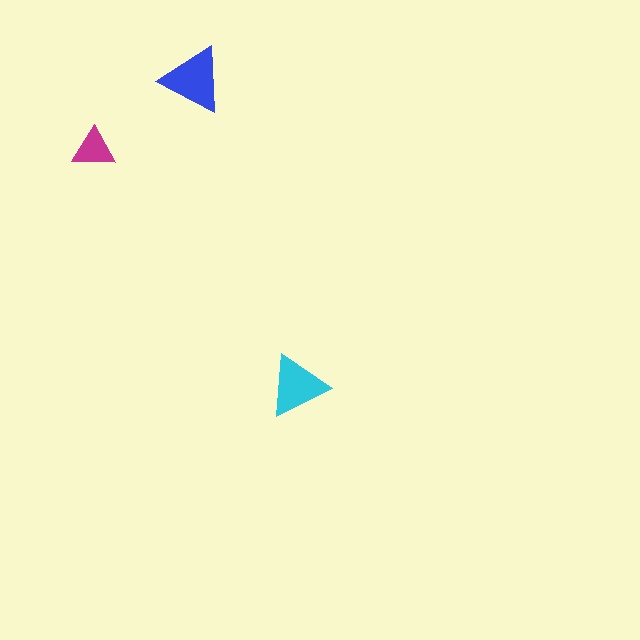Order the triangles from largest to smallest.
the blue one, the cyan one, the magenta one.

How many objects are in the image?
There are 3 objects in the image.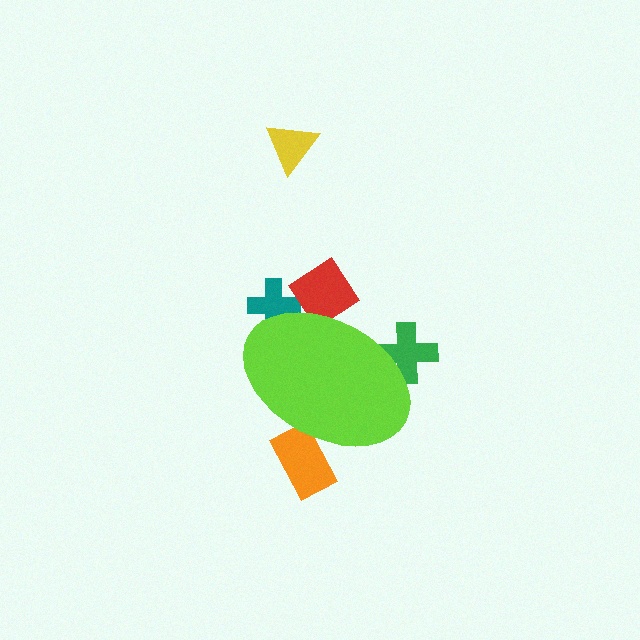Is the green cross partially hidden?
Yes, the green cross is partially hidden behind the lime ellipse.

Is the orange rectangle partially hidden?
Yes, the orange rectangle is partially hidden behind the lime ellipse.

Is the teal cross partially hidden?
Yes, the teal cross is partially hidden behind the lime ellipse.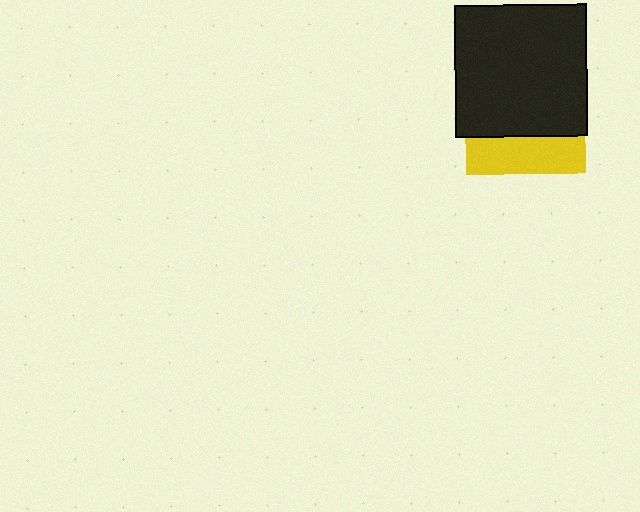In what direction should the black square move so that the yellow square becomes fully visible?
The black square should move up. That is the shortest direction to clear the overlap and leave the yellow square fully visible.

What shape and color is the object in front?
The object in front is a black square.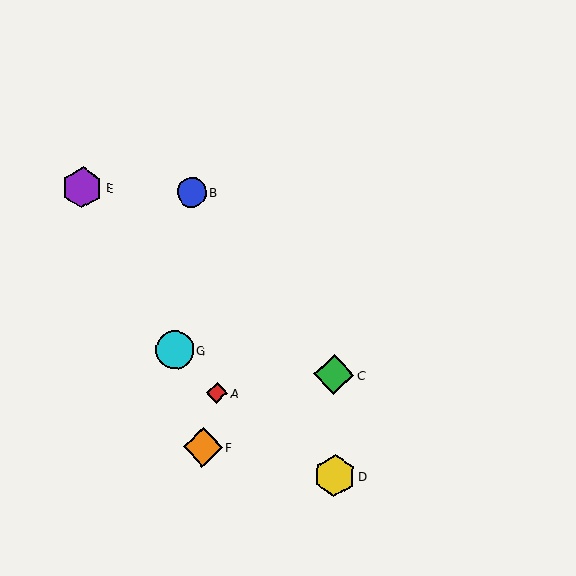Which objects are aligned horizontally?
Objects B, E are aligned horizontally.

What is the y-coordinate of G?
Object G is at y≈350.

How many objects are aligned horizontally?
2 objects (B, E) are aligned horizontally.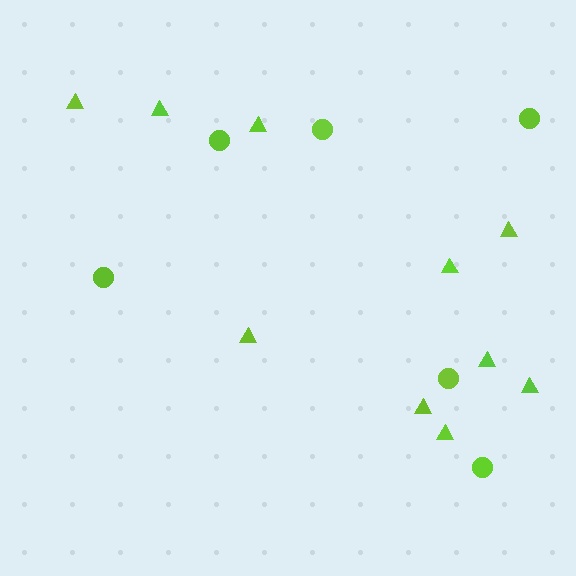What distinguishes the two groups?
There are 2 groups: one group of circles (6) and one group of triangles (10).